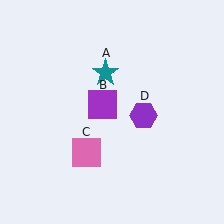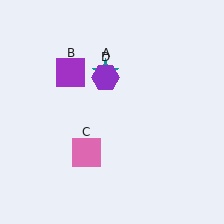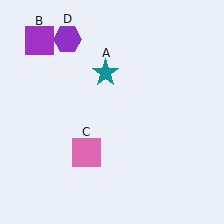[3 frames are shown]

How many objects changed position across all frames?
2 objects changed position: purple square (object B), purple hexagon (object D).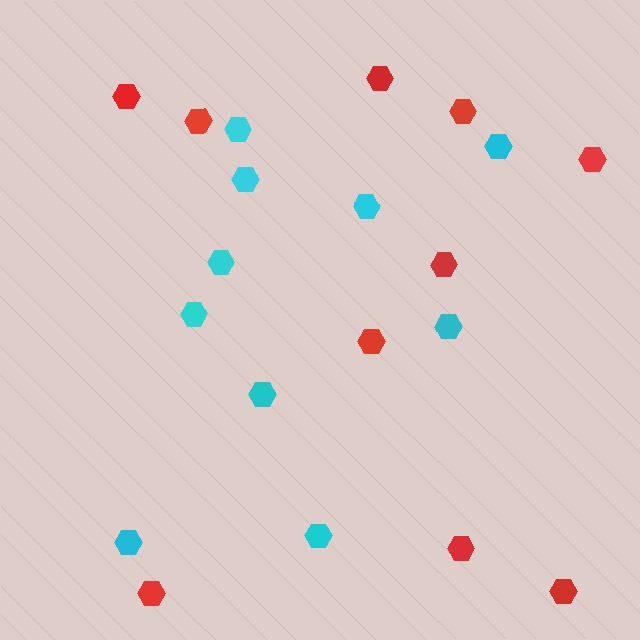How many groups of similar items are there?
There are 2 groups: one group of cyan hexagons (10) and one group of red hexagons (10).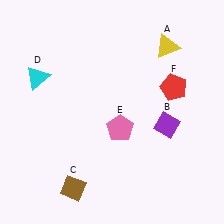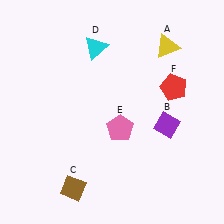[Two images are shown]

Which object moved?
The cyan triangle (D) moved right.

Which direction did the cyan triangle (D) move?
The cyan triangle (D) moved right.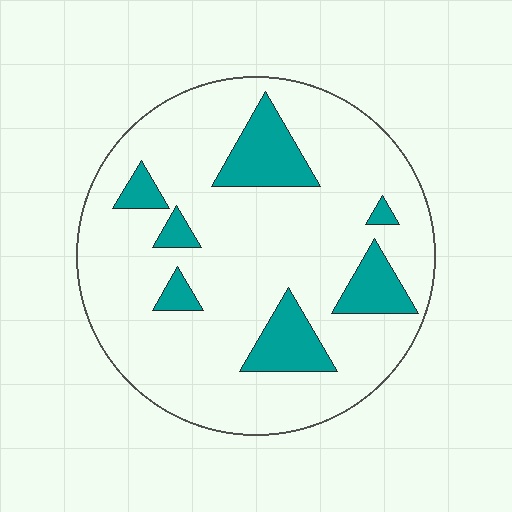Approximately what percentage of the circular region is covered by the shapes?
Approximately 15%.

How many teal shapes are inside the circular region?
7.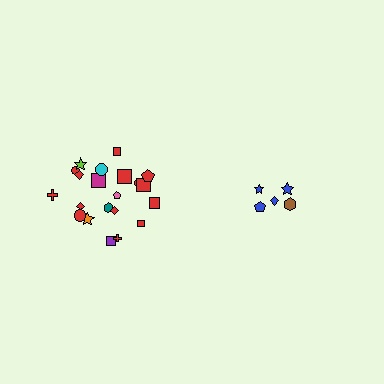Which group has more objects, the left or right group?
The left group.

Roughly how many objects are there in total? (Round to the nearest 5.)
Roughly 25 objects in total.